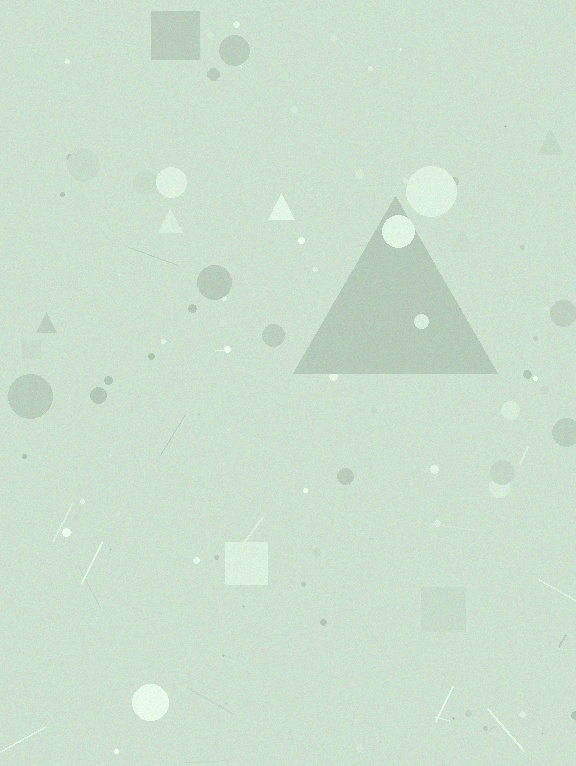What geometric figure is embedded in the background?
A triangle is embedded in the background.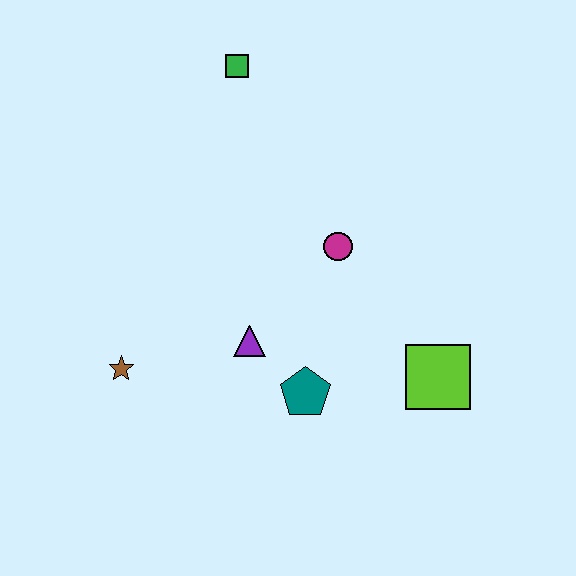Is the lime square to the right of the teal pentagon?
Yes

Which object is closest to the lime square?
The teal pentagon is closest to the lime square.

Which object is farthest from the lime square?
The green square is farthest from the lime square.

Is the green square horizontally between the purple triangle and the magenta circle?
No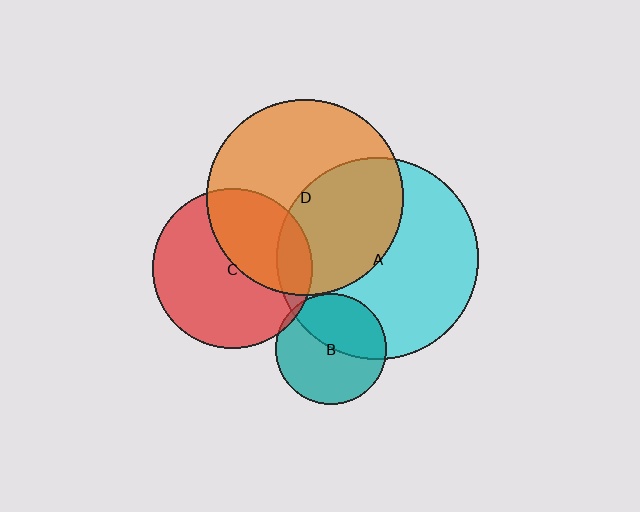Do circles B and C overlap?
Yes.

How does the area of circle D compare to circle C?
Approximately 1.5 times.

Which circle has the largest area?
Circle A (cyan).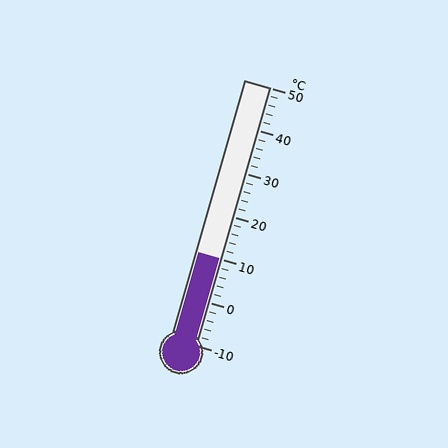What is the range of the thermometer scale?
The thermometer scale ranges from -10°C to 50°C.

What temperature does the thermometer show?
The thermometer shows approximately 10°C.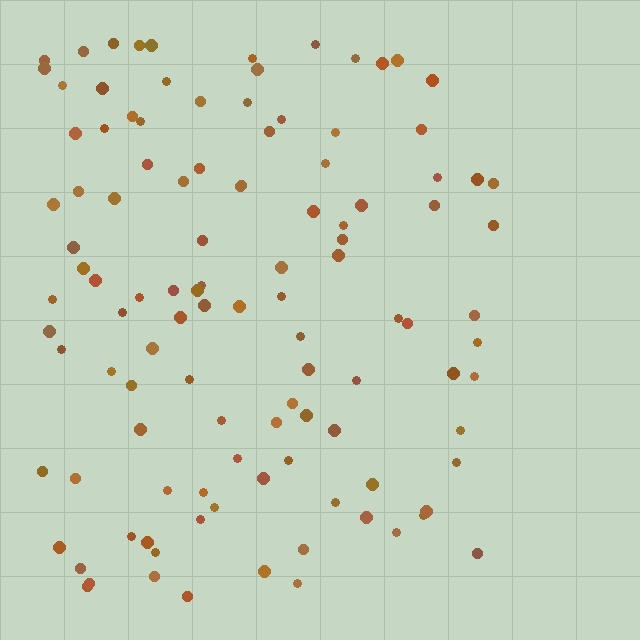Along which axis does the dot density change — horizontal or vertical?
Horizontal.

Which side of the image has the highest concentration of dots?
The left.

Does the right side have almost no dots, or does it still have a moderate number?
Still a moderate number, just noticeably fewer than the left.